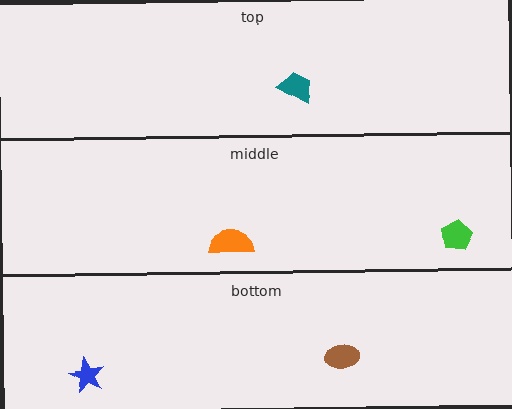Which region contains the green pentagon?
The middle region.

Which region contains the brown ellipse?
The bottom region.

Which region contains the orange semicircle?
The middle region.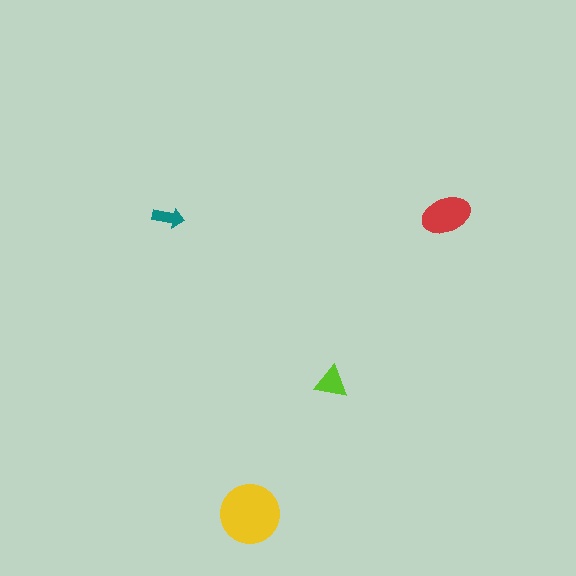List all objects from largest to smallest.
The yellow circle, the red ellipse, the lime triangle, the teal arrow.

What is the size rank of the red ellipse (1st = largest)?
2nd.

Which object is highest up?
The red ellipse is topmost.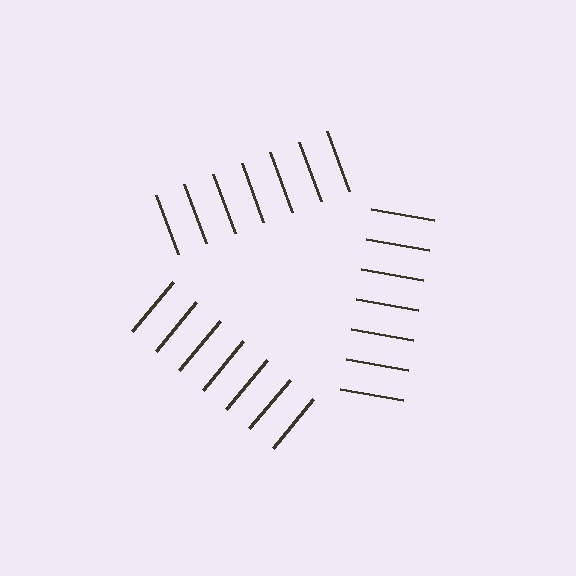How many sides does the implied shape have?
3 sides — the line-ends trace a triangle.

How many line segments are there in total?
21 — 7 along each of the 3 edges.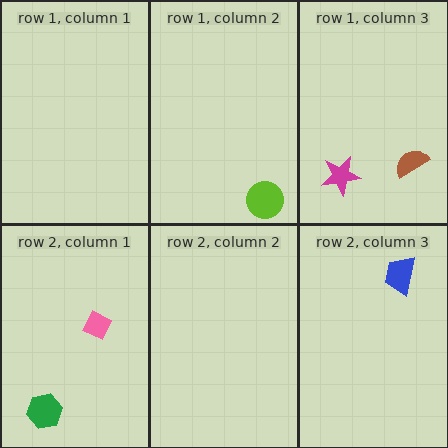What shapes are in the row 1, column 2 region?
The lime circle.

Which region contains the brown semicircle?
The row 1, column 3 region.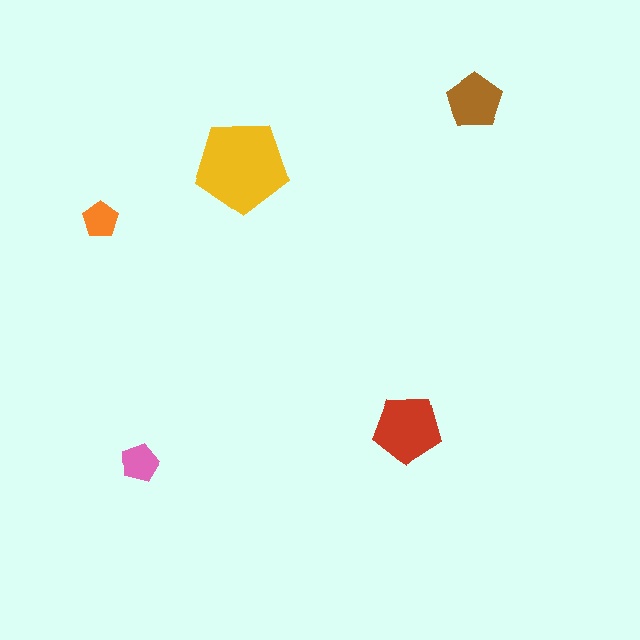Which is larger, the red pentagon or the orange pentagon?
The red one.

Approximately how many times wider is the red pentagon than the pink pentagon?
About 2 times wider.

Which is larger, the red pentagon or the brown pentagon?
The red one.